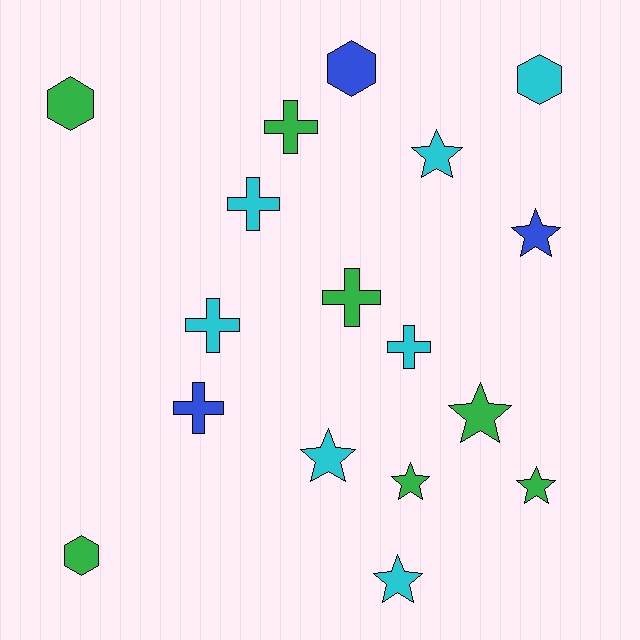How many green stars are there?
There are 3 green stars.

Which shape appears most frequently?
Star, with 7 objects.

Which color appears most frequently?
Green, with 7 objects.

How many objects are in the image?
There are 17 objects.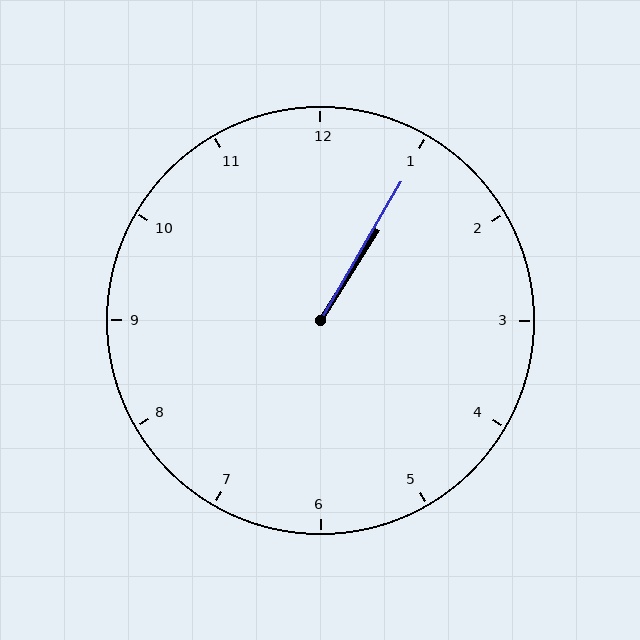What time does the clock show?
1:05.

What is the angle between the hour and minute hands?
Approximately 2 degrees.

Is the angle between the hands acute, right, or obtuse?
It is acute.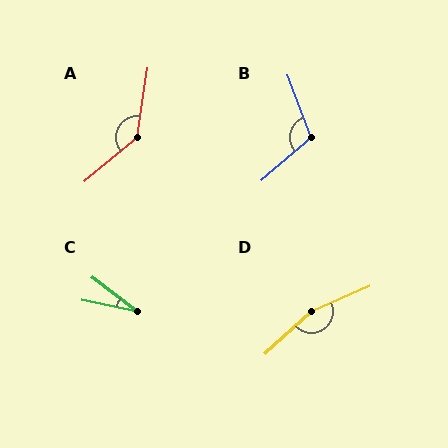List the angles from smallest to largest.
C (25°), B (110°), A (139°), D (161°).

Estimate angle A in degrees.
Approximately 139 degrees.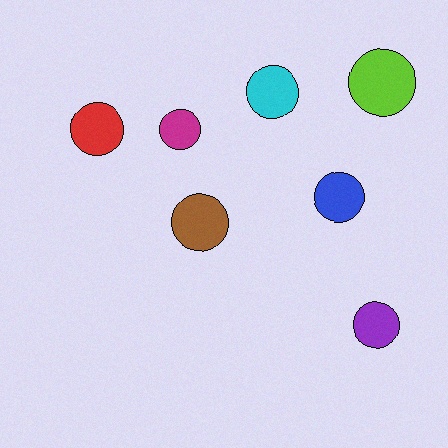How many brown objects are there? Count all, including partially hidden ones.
There is 1 brown object.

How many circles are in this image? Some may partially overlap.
There are 7 circles.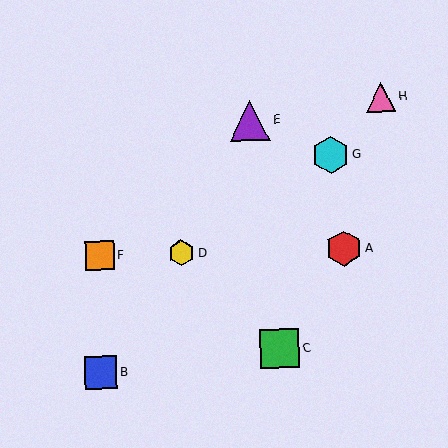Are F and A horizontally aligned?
Yes, both are at y≈255.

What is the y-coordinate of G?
Object G is at y≈155.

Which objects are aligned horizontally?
Objects A, D, F are aligned horizontally.